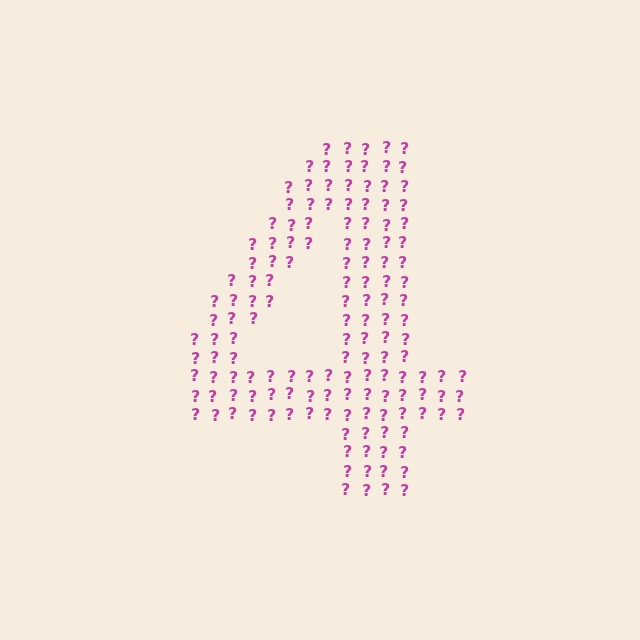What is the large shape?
The large shape is the digit 4.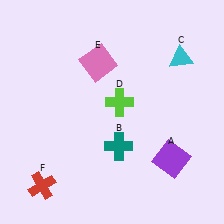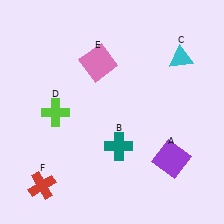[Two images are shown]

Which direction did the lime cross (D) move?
The lime cross (D) moved left.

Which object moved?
The lime cross (D) moved left.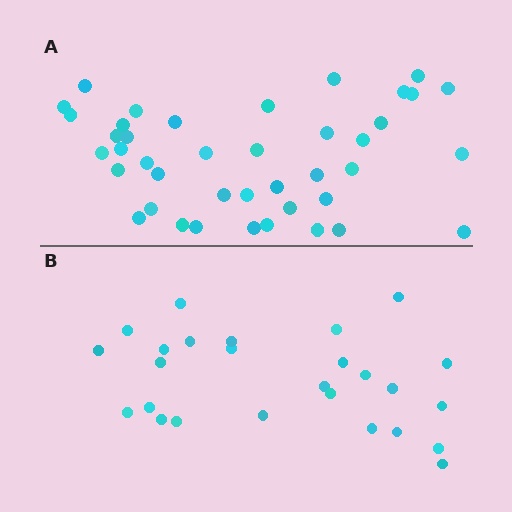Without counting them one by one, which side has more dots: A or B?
Region A (the top region) has more dots.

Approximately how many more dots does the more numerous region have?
Region A has approximately 15 more dots than region B.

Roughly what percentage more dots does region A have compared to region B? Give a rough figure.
About 60% more.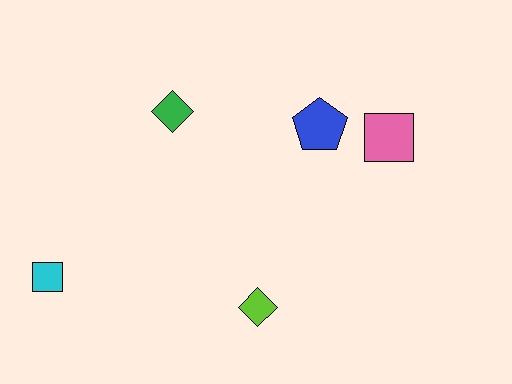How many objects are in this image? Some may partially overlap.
There are 5 objects.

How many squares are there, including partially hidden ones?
There are 2 squares.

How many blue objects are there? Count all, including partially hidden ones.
There is 1 blue object.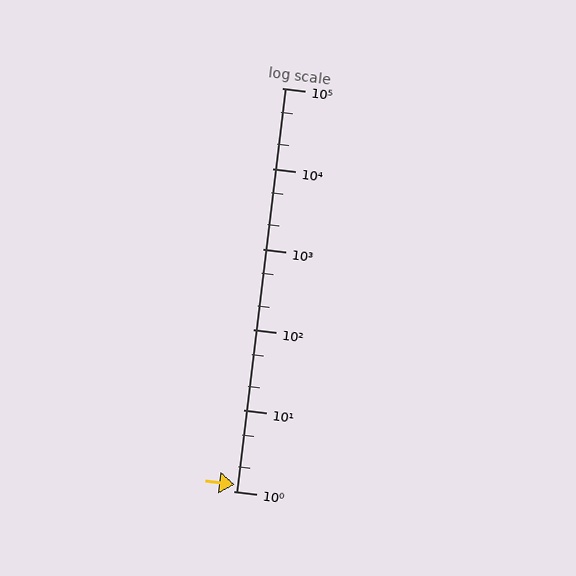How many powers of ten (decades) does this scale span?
The scale spans 5 decades, from 1 to 100000.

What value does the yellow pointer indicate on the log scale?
The pointer indicates approximately 1.2.